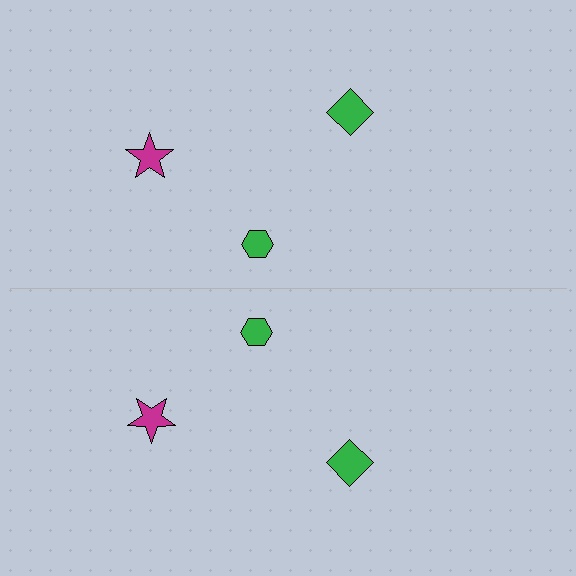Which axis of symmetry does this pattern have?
The pattern has a horizontal axis of symmetry running through the center of the image.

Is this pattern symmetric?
Yes, this pattern has bilateral (reflection) symmetry.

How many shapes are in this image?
There are 6 shapes in this image.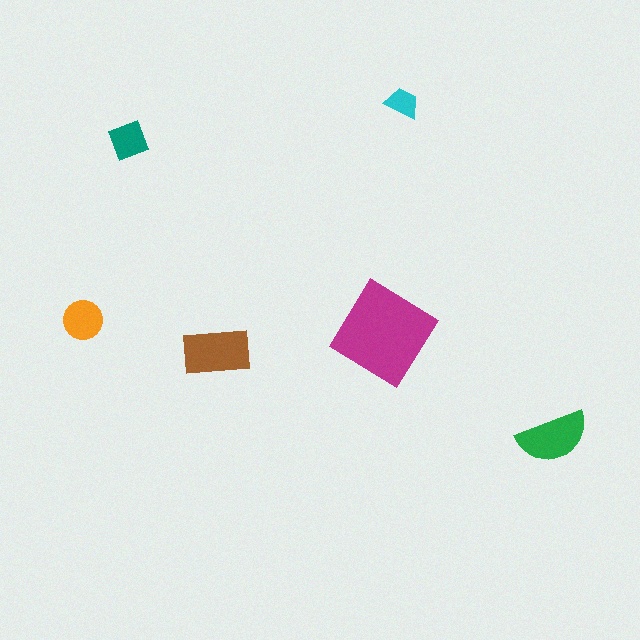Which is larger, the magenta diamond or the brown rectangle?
The magenta diamond.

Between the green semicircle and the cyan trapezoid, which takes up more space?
The green semicircle.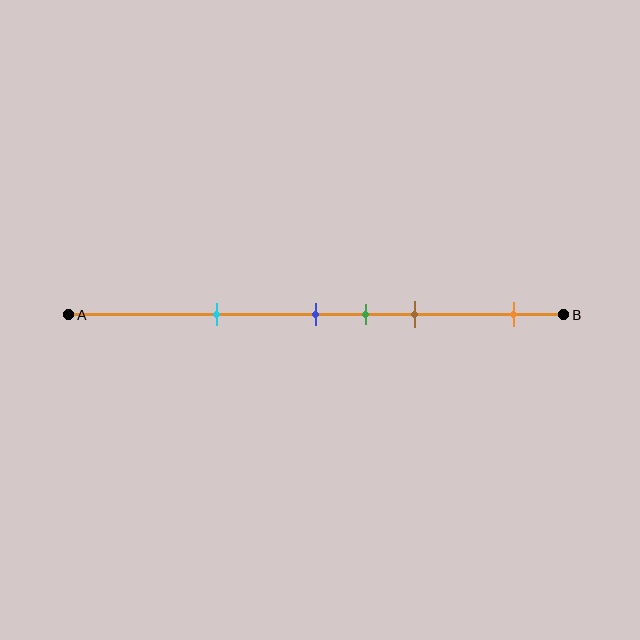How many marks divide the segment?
There are 5 marks dividing the segment.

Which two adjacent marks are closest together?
The blue and green marks are the closest adjacent pair.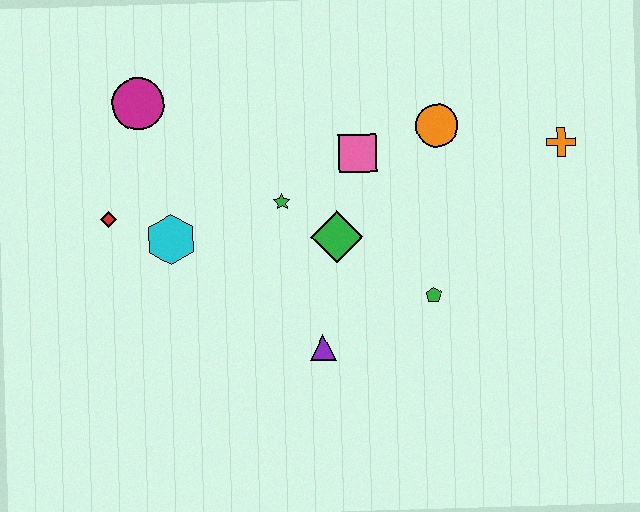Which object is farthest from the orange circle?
The red diamond is farthest from the orange circle.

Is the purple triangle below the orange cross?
Yes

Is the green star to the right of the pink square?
No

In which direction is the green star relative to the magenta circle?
The green star is to the right of the magenta circle.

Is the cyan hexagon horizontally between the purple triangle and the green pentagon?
No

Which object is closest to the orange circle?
The pink square is closest to the orange circle.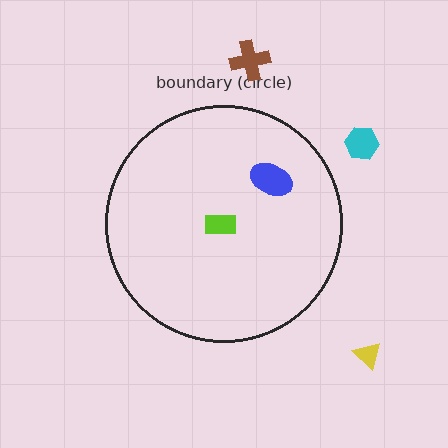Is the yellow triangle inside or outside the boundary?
Outside.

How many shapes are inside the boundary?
2 inside, 3 outside.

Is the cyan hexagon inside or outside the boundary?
Outside.